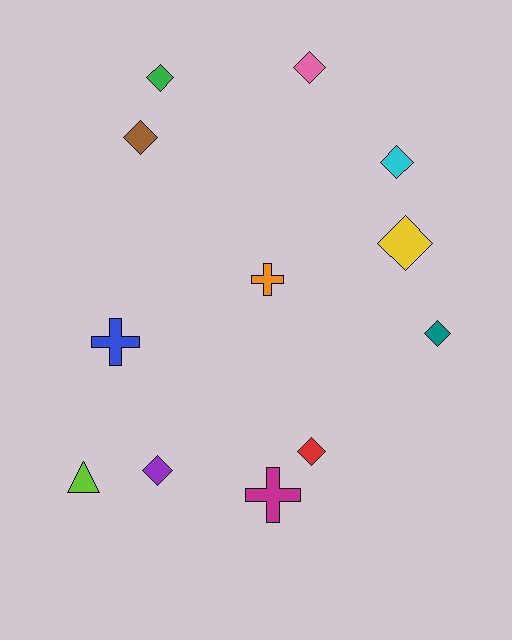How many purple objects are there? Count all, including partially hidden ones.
There is 1 purple object.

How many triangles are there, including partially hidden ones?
There is 1 triangle.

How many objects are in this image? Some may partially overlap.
There are 12 objects.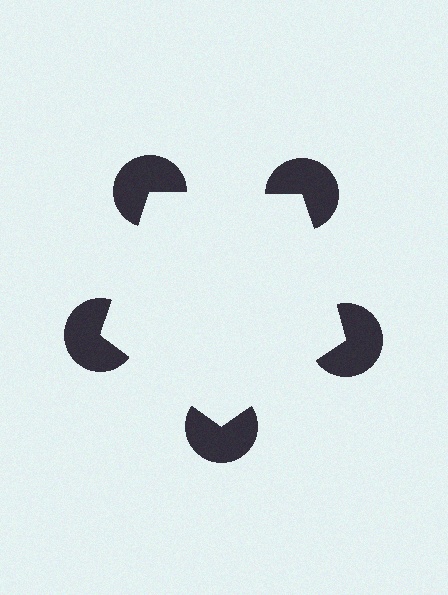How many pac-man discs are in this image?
There are 5 — one at each vertex of the illusory pentagon.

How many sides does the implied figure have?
5 sides.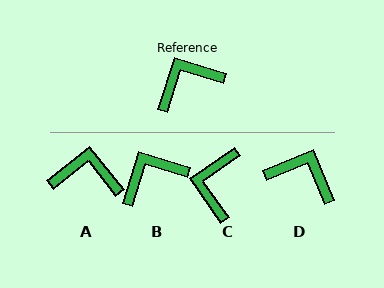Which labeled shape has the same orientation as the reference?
B.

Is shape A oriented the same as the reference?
No, it is off by about 34 degrees.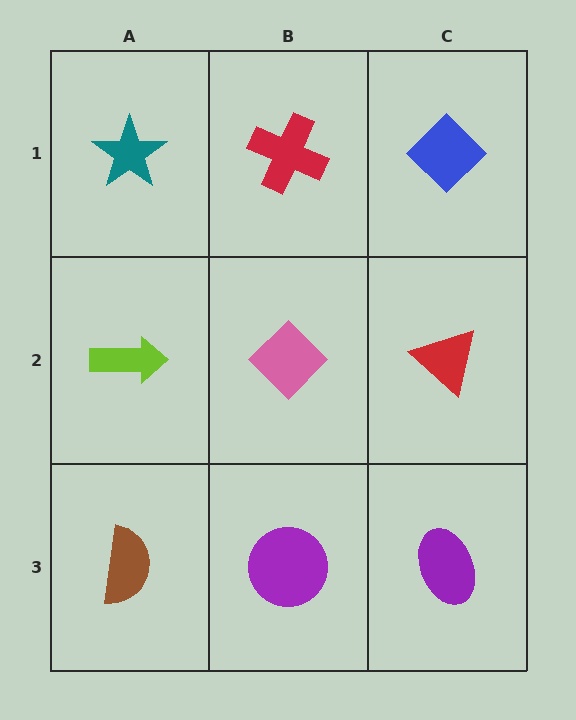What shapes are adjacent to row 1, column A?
A lime arrow (row 2, column A), a red cross (row 1, column B).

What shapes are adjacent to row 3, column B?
A pink diamond (row 2, column B), a brown semicircle (row 3, column A), a purple ellipse (row 3, column C).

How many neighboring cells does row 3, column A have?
2.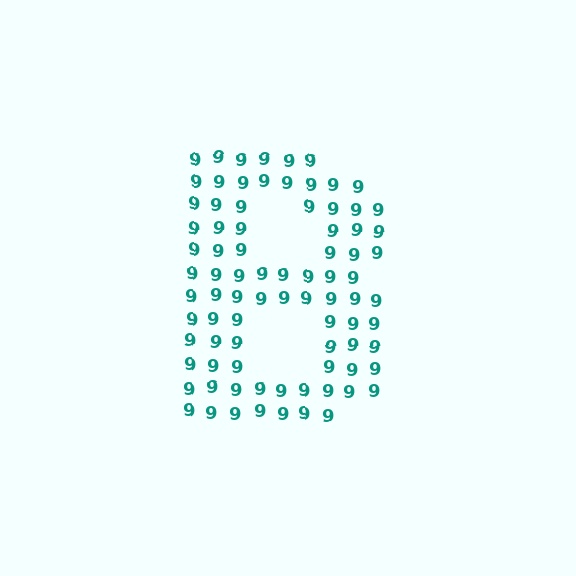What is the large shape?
The large shape is the letter B.